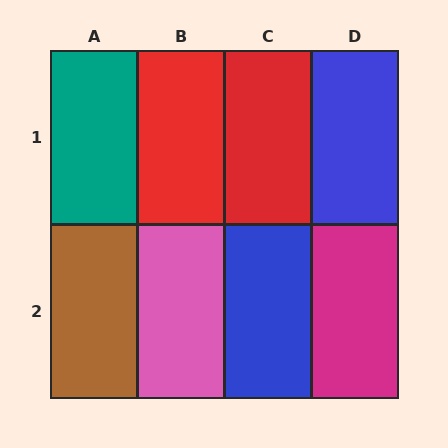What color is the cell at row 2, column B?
Pink.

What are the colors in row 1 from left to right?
Teal, red, red, blue.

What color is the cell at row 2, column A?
Brown.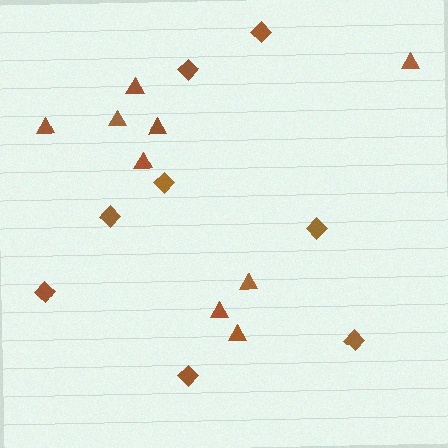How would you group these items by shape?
There are 2 groups: one group of triangles (9) and one group of diamonds (8).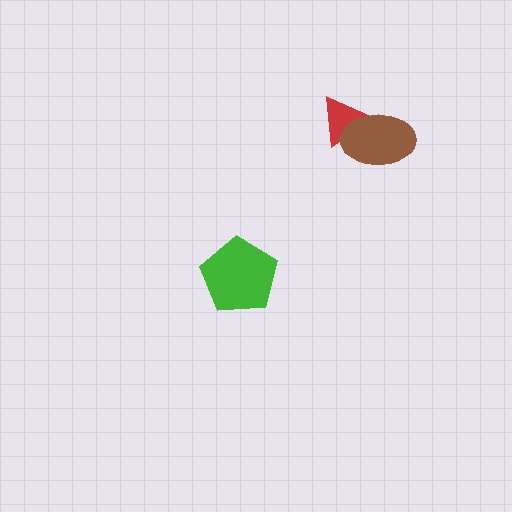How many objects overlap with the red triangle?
1 object overlaps with the red triangle.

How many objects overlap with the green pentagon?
0 objects overlap with the green pentagon.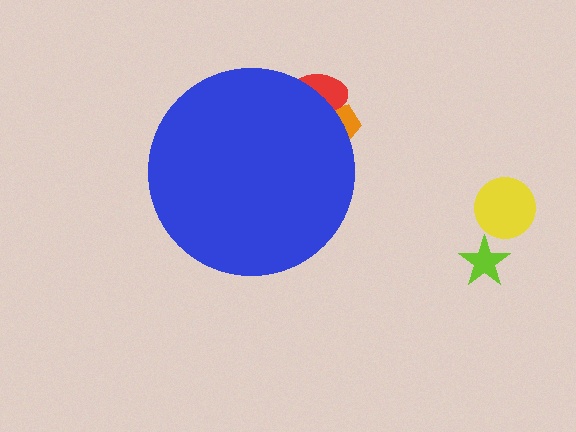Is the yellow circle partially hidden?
No, the yellow circle is fully visible.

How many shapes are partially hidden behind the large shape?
2 shapes are partially hidden.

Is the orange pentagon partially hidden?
Yes, the orange pentagon is partially hidden behind the blue circle.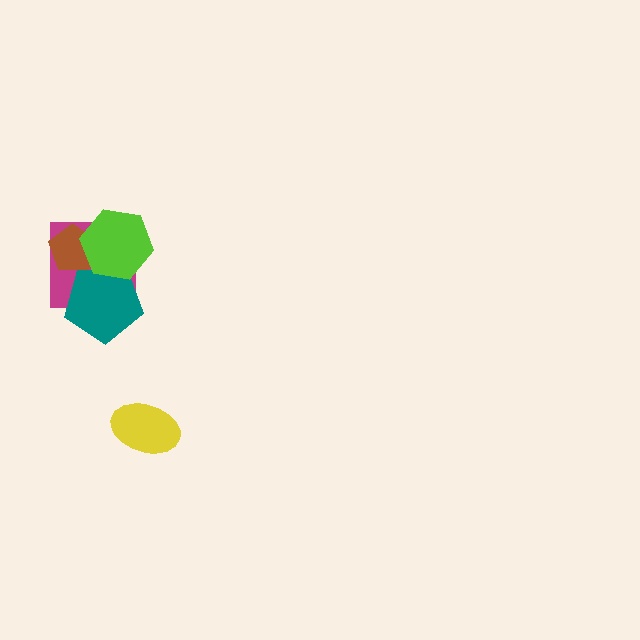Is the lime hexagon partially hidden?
No, no other shape covers it.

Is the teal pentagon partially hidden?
Yes, it is partially covered by another shape.